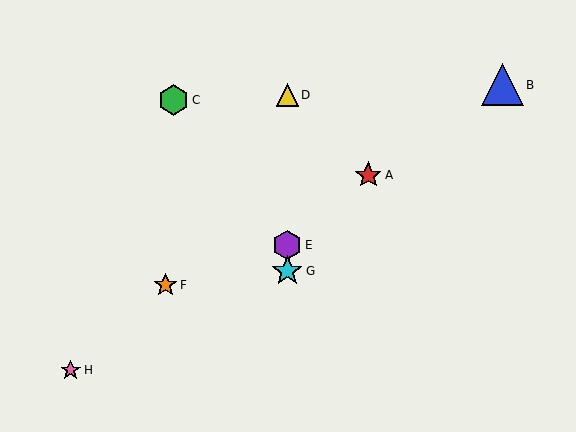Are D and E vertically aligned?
Yes, both are at x≈287.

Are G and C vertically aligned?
No, G is at x≈287 and C is at x≈173.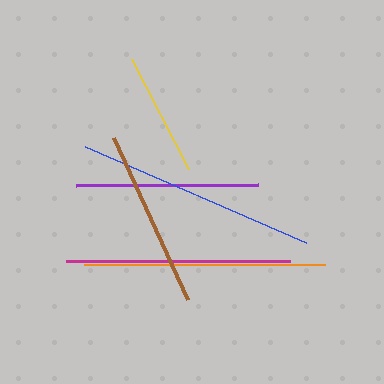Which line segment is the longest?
The orange line is the longest at approximately 241 pixels.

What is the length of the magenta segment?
The magenta segment is approximately 224 pixels long.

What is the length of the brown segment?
The brown segment is approximately 178 pixels long.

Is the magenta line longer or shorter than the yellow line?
The magenta line is longer than the yellow line.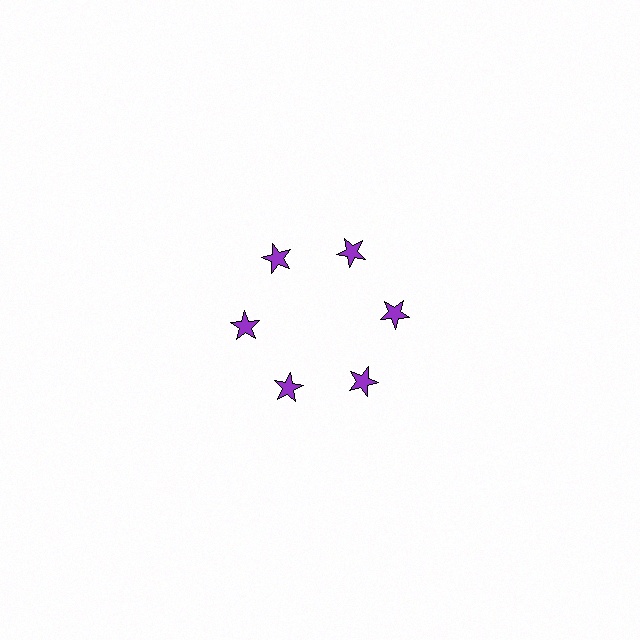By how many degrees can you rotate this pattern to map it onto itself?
The pattern maps onto itself every 60 degrees of rotation.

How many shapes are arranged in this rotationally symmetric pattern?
There are 6 shapes, arranged in 6 groups of 1.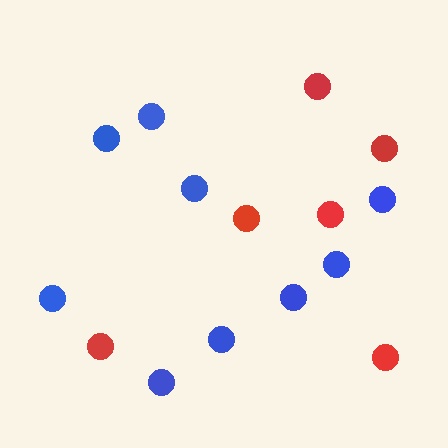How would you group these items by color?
There are 2 groups: one group of red circles (6) and one group of blue circles (9).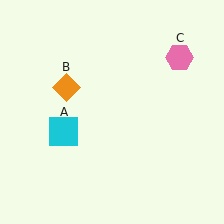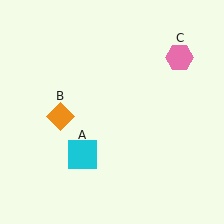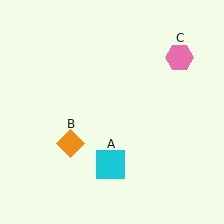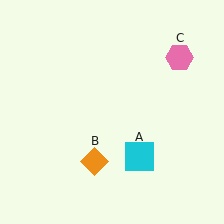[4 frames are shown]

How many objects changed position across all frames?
2 objects changed position: cyan square (object A), orange diamond (object B).